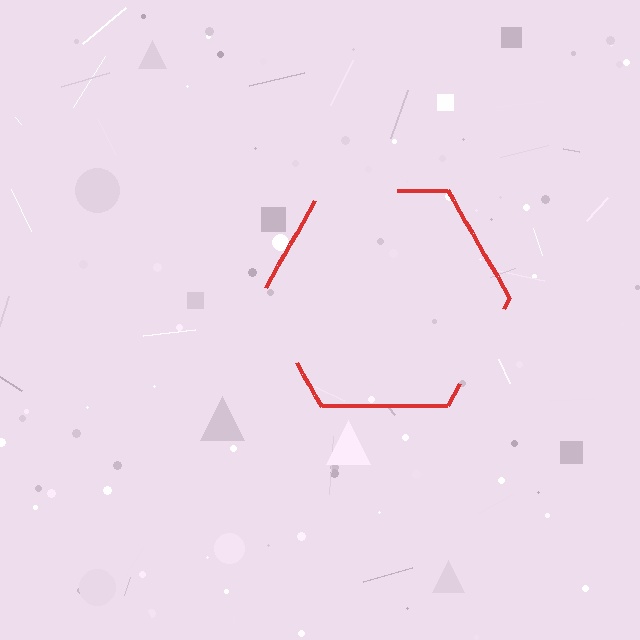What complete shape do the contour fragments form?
The contour fragments form a hexagon.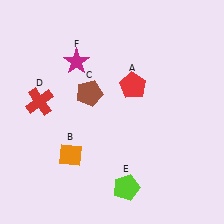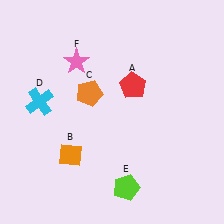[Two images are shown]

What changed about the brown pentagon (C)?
In Image 1, C is brown. In Image 2, it changed to orange.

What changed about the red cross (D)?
In Image 1, D is red. In Image 2, it changed to cyan.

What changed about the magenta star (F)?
In Image 1, F is magenta. In Image 2, it changed to pink.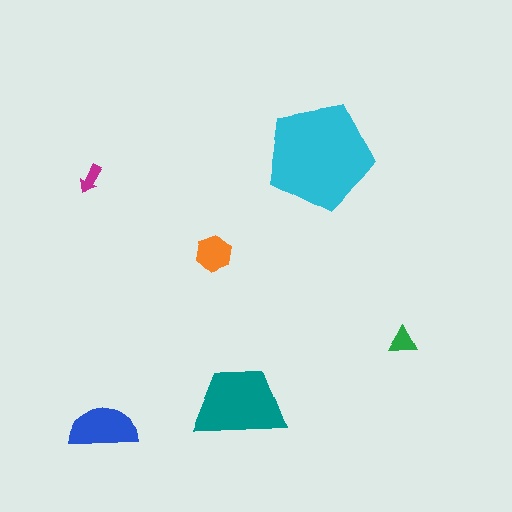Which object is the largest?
The cyan pentagon.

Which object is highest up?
The cyan pentagon is topmost.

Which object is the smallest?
The magenta arrow.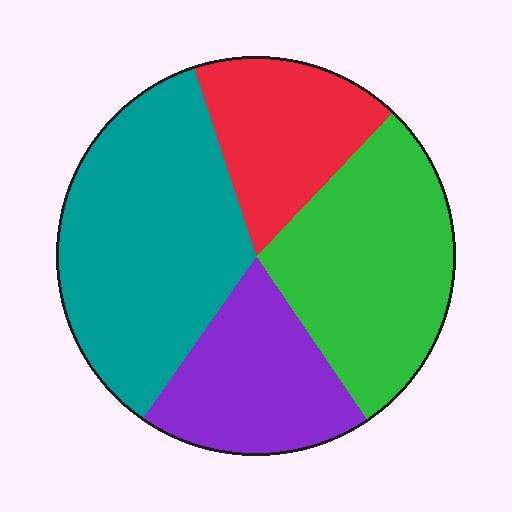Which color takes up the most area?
Teal, at roughly 35%.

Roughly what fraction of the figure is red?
Red covers about 15% of the figure.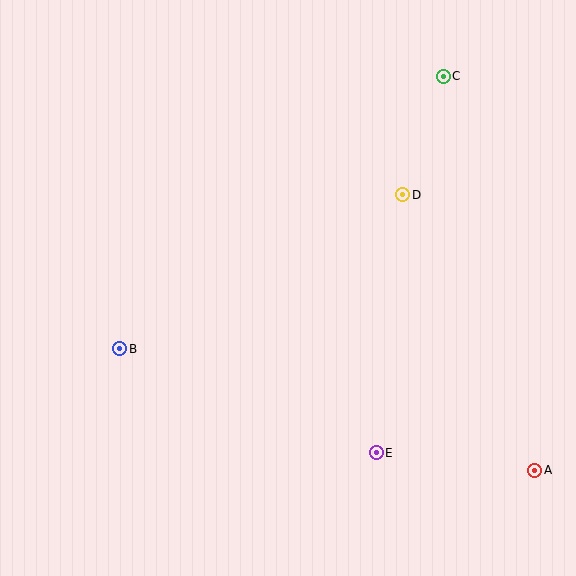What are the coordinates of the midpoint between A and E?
The midpoint between A and E is at (455, 462).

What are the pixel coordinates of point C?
Point C is at (443, 77).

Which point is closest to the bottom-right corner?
Point A is closest to the bottom-right corner.